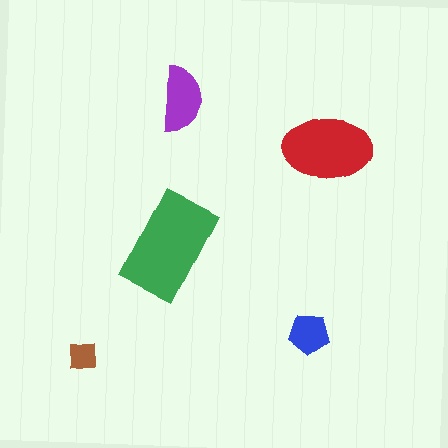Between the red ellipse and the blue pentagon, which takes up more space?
The red ellipse.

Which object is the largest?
The green rectangle.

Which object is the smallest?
The brown square.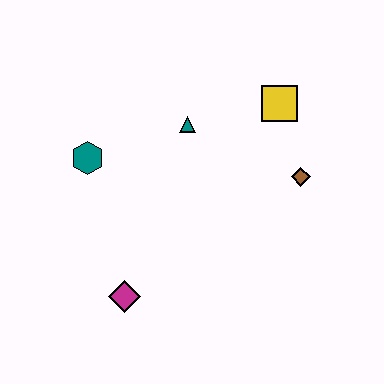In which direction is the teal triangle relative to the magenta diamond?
The teal triangle is above the magenta diamond.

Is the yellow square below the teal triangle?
No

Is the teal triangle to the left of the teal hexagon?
No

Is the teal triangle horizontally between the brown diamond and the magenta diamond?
Yes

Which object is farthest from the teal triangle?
The magenta diamond is farthest from the teal triangle.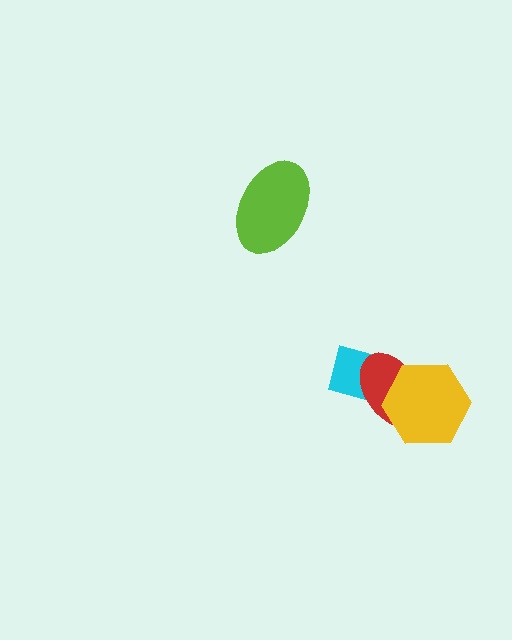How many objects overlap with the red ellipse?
2 objects overlap with the red ellipse.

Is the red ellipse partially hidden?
Yes, it is partially covered by another shape.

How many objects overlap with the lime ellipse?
0 objects overlap with the lime ellipse.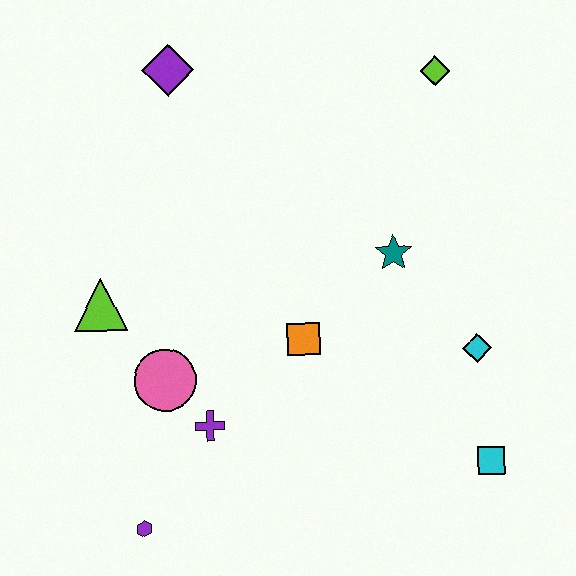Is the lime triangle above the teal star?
No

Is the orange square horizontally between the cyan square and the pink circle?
Yes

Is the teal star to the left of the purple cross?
No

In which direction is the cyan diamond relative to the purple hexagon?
The cyan diamond is to the right of the purple hexagon.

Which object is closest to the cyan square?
The cyan diamond is closest to the cyan square.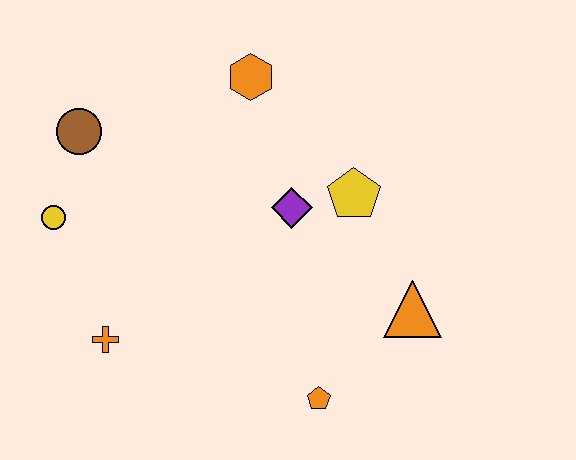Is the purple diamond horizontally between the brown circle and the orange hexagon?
No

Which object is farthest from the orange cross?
The orange triangle is farthest from the orange cross.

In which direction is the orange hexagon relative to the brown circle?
The orange hexagon is to the right of the brown circle.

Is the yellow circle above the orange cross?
Yes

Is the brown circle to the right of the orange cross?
No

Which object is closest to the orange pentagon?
The orange triangle is closest to the orange pentagon.